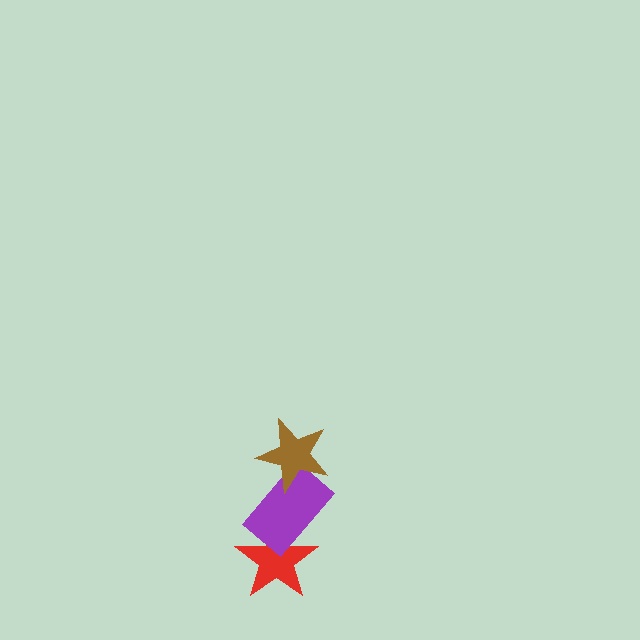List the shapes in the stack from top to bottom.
From top to bottom: the brown star, the purple rectangle, the red star.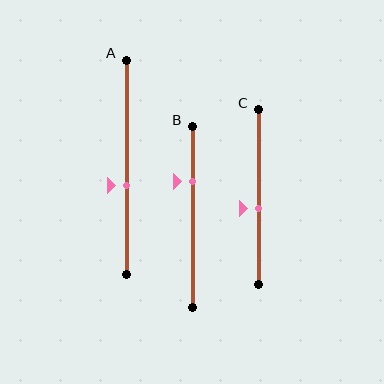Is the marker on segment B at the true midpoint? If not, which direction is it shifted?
No, the marker on segment B is shifted upward by about 19% of the segment length.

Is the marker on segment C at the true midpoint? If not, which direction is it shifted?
No, the marker on segment C is shifted downward by about 7% of the segment length.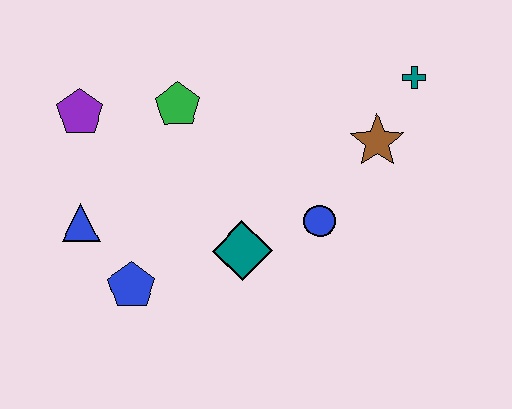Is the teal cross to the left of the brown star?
No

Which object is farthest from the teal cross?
The blue triangle is farthest from the teal cross.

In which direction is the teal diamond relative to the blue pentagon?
The teal diamond is to the right of the blue pentagon.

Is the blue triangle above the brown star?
No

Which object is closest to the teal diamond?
The blue circle is closest to the teal diamond.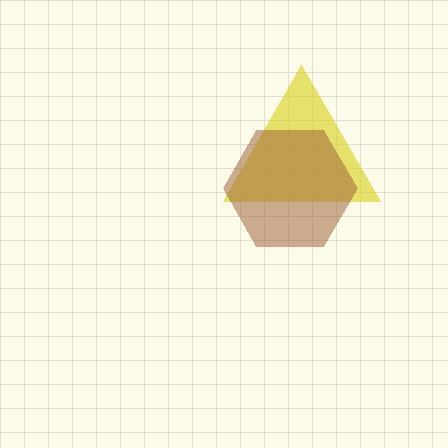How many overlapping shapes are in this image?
There are 2 overlapping shapes in the image.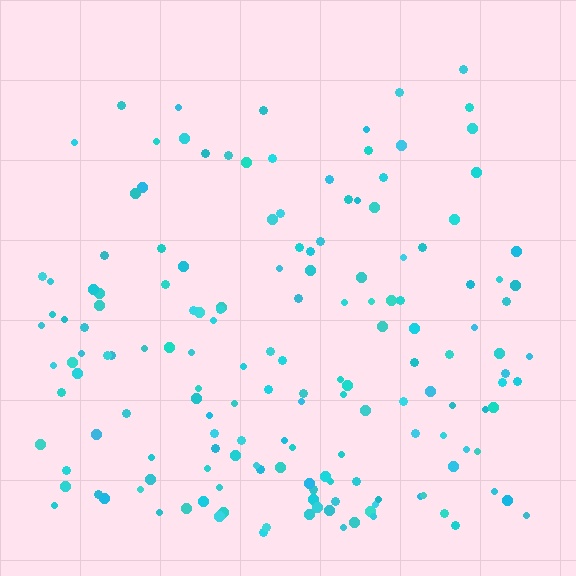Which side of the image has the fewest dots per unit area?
The top.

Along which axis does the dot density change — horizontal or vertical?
Vertical.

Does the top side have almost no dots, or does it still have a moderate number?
Still a moderate number, just noticeably fewer than the bottom.